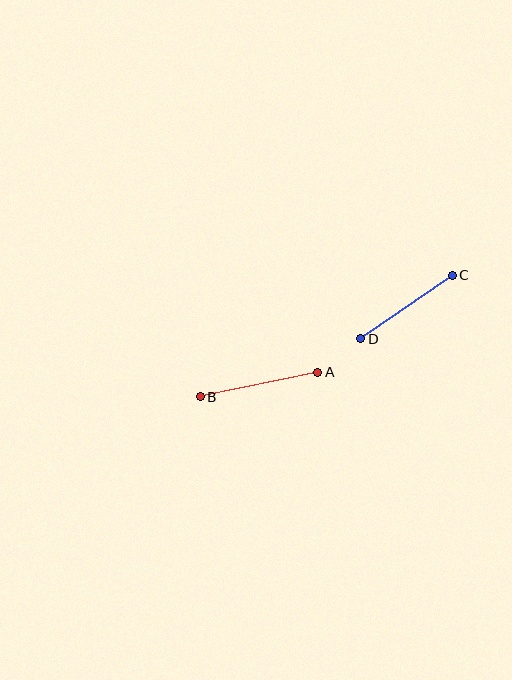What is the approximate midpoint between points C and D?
The midpoint is at approximately (406, 307) pixels.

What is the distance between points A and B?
The distance is approximately 120 pixels.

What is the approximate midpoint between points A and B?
The midpoint is at approximately (259, 384) pixels.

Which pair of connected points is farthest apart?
Points A and B are farthest apart.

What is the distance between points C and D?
The distance is approximately 111 pixels.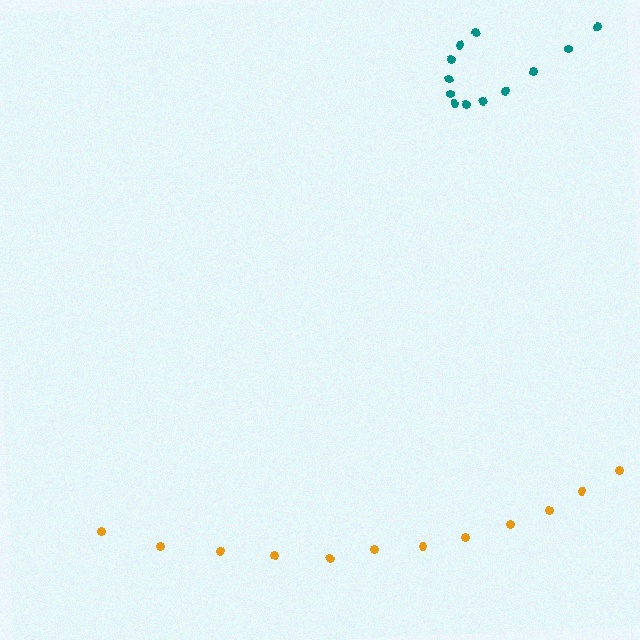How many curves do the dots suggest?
There are 2 distinct paths.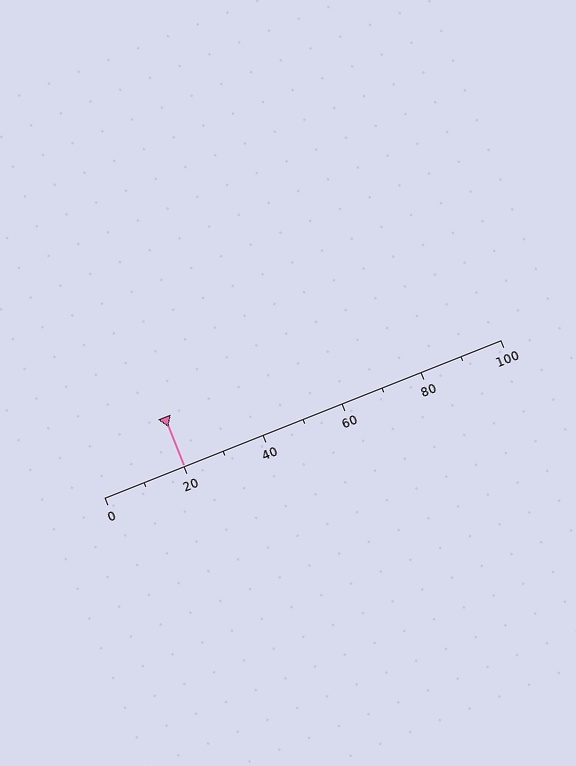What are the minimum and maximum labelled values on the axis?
The axis runs from 0 to 100.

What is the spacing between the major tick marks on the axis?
The major ticks are spaced 20 apart.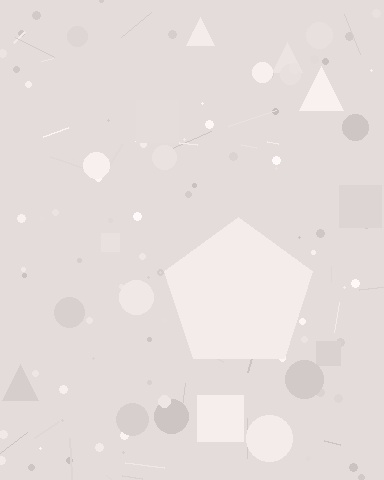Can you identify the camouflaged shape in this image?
The camouflaged shape is a pentagon.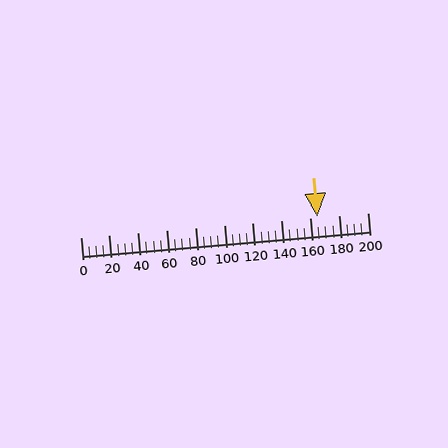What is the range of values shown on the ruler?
The ruler shows values from 0 to 200.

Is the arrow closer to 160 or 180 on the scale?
The arrow is closer to 160.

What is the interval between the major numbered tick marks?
The major tick marks are spaced 20 units apart.